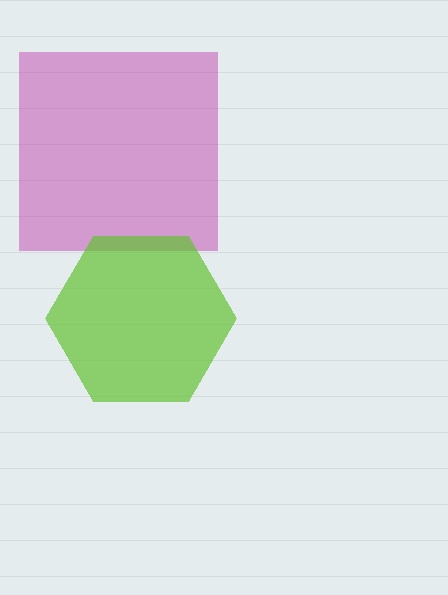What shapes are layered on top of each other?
The layered shapes are: a magenta square, a lime hexagon.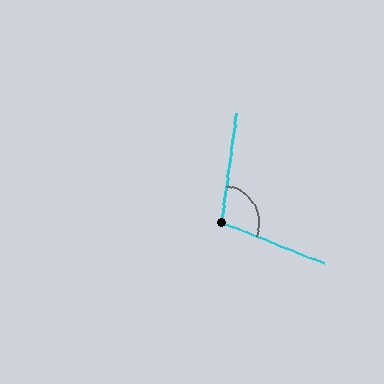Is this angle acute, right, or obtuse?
It is obtuse.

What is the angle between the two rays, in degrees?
Approximately 104 degrees.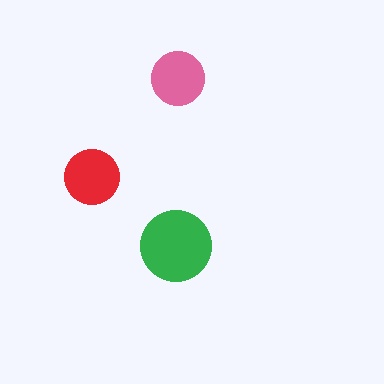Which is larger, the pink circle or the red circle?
The red one.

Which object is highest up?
The pink circle is topmost.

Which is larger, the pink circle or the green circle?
The green one.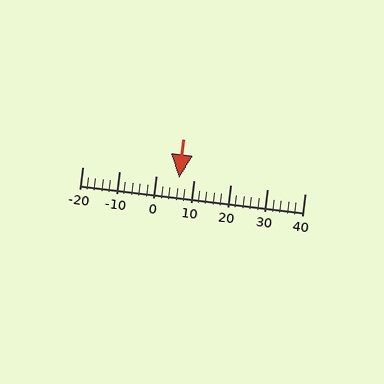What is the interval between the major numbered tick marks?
The major tick marks are spaced 10 units apart.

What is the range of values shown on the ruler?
The ruler shows values from -20 to 40.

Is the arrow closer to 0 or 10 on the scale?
The arrow is closer to 10.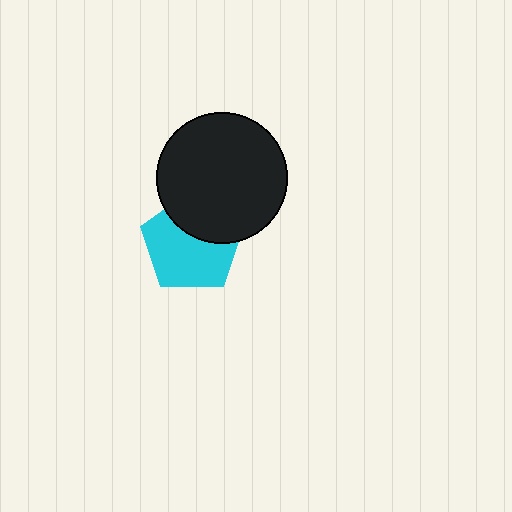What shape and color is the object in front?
The object in front is a black circle.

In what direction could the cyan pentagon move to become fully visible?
The cyan pentagon could move down. That would shift it out from behind the black circle entirely.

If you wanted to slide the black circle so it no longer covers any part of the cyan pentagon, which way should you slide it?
Slide it up — that is the most direct way to separate the two shapes.